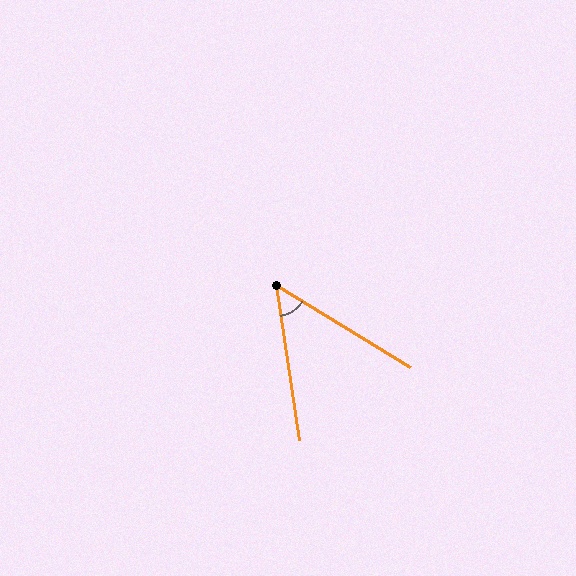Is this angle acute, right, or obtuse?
It is acute.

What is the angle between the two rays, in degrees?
Approximately 50 degrees.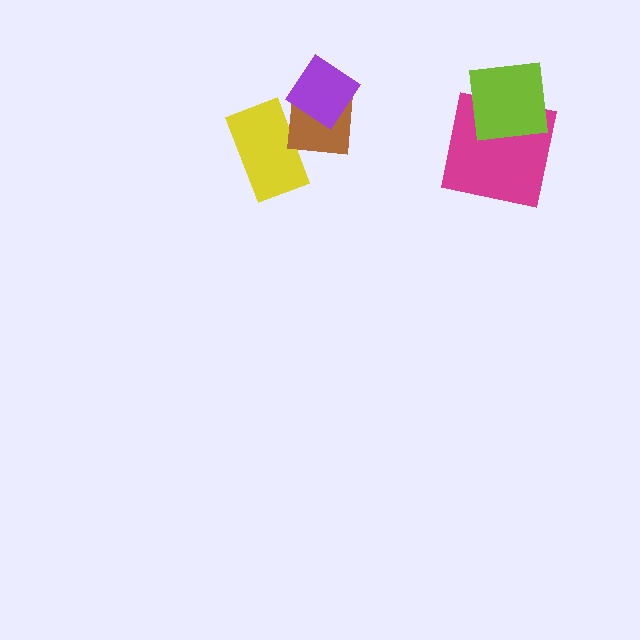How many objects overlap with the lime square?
1 object overlaps with the lime square.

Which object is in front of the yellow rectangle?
The brown square is in front of the yellow rectangle.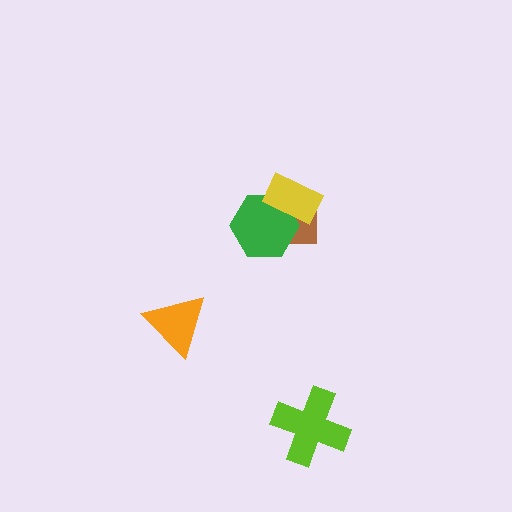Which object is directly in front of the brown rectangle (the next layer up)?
The green hexagon is directly in front of the brown rectangle.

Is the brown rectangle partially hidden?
Yes, it is partially covered by another shape.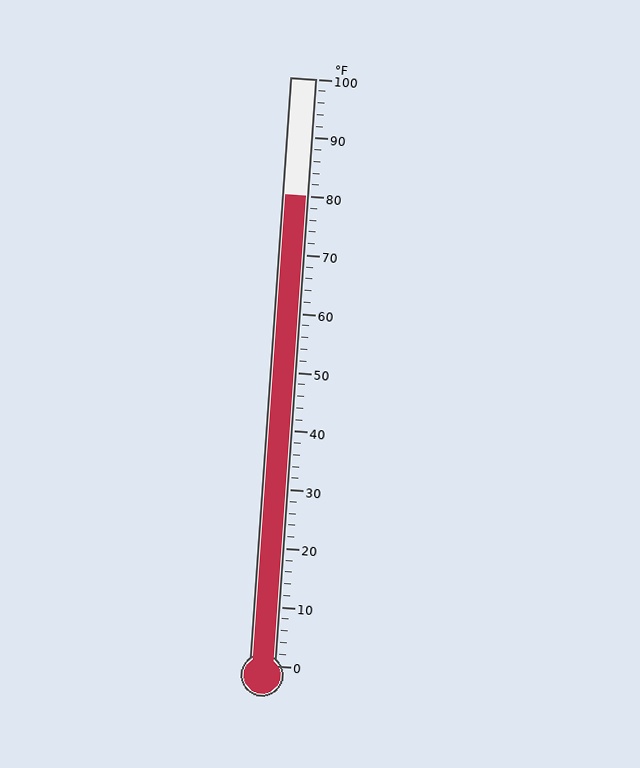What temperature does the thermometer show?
The thermometer shows approximately 80°F.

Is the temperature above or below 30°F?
The temperature is above 30°F.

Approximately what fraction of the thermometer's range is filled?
The thermometer is filled to approximately 80% of its range.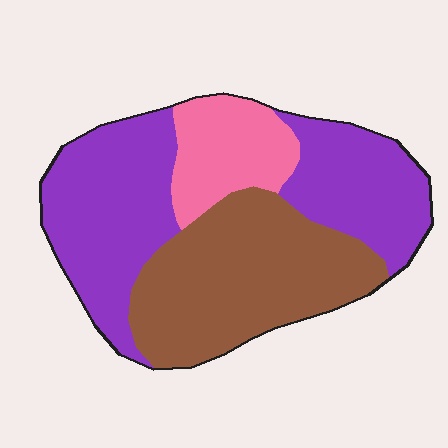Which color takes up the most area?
Purple, at roughly 50%.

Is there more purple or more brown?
Purple.